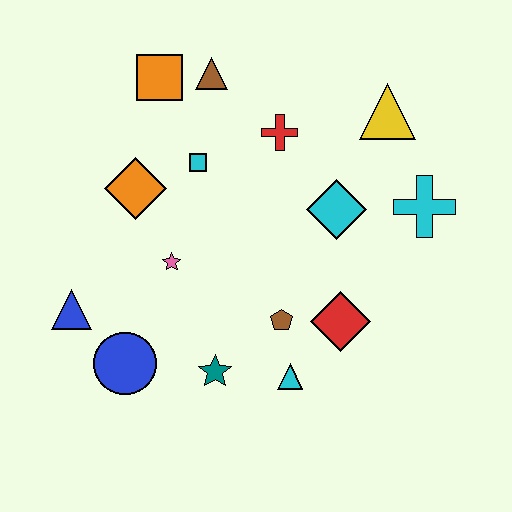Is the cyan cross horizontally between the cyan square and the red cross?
No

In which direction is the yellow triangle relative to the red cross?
The yellow triangle is to the right of the red cross.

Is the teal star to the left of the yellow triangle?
Yes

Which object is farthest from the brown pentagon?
The orange square is farthest from the brown pentagon.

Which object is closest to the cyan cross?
The cyan diamond is closest to the cyan cross.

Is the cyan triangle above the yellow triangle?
No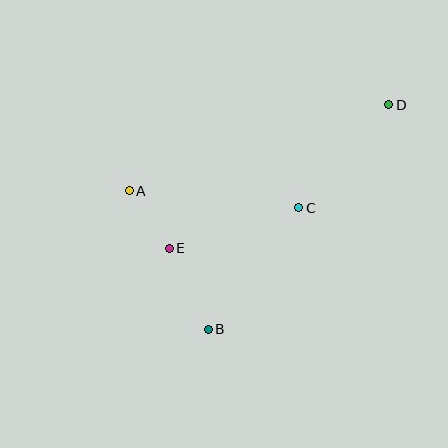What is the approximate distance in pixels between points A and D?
The distance between A and D is approximately 274 pixels.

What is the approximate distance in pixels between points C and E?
The distance between C and E is approximately 136 pixels.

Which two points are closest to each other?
Points A and E are closest to each other.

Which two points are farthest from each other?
Points B and D are farthest from each other.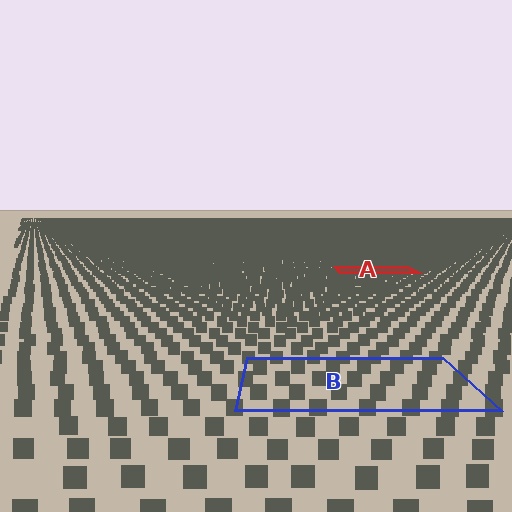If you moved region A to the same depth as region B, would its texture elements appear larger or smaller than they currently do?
They would appear larger. At a closer depth, the same texture elements are projected at a bigger on-screen size.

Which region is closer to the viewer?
Region B is closer. The texture elements there are larger and more spread out.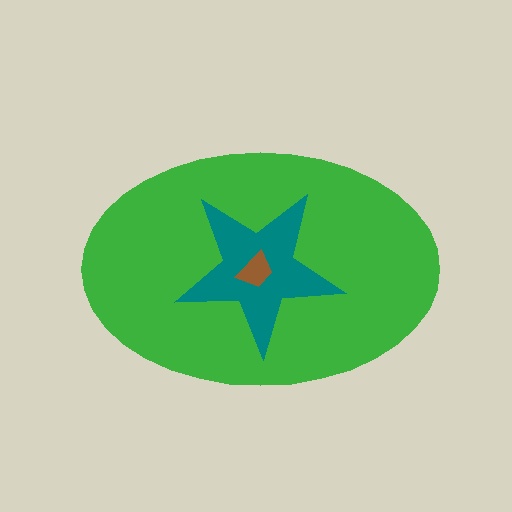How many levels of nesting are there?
3.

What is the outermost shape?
The green ellipse.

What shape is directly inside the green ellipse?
The teal star.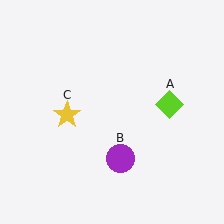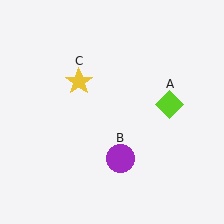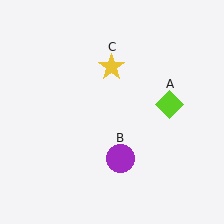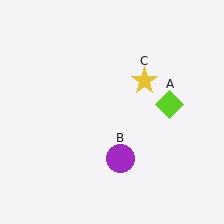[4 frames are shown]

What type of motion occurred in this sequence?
The yellow star (object C) rotated clockwise around the center of the scene.